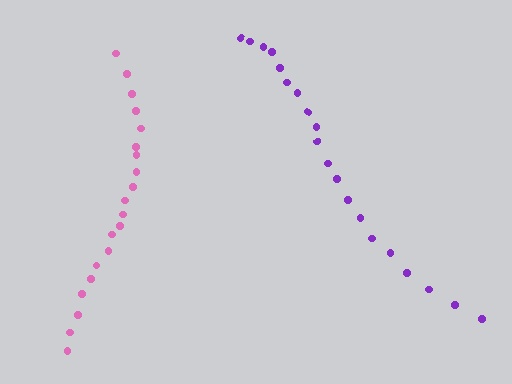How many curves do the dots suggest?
There are 2 distinct paths.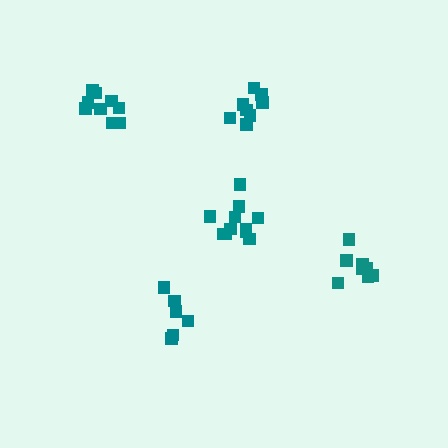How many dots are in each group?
Group 1: 9 dots, Group 2: 7 dots, Group 3: 8 dots, Group 4: 8 dots, Group 5: 11 dots (43 total).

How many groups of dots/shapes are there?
There are 5 groups.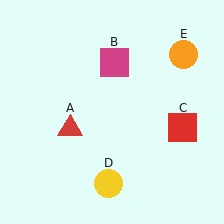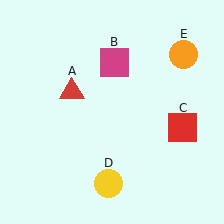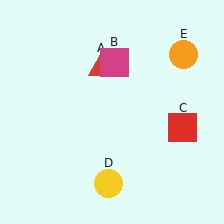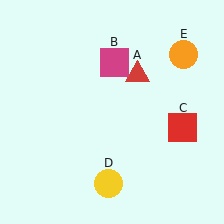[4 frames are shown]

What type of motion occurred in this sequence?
The red triangle (object A) rotated clockwise around the center of the scene.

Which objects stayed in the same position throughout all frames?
Magenta square (object B) and red square (object C) and yellow circle (object D) and orange circle (object E) remained stationary.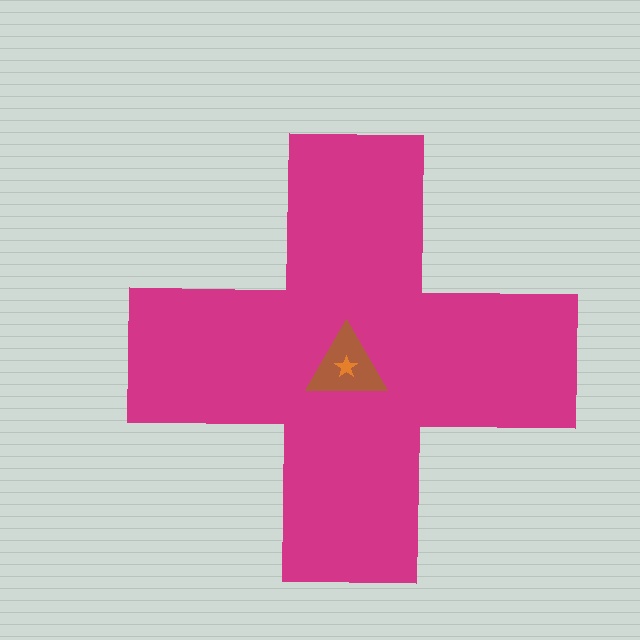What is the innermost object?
The orange star.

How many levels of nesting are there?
3.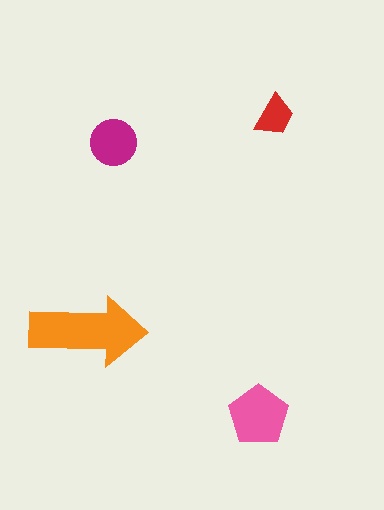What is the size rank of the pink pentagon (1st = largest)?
2nd.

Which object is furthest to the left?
The orange arrow is leftmost.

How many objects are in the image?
There are 4 objects in the image.